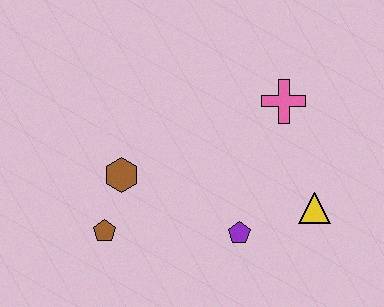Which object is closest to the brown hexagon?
The brown pentagon is closest to the brown hexagon.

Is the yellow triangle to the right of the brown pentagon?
Yes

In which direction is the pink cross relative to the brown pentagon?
The pink cross is to the right of the brown pentagon.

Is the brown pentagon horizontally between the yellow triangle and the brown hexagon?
No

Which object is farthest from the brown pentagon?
The pink cross is farthest from the brown pentagon.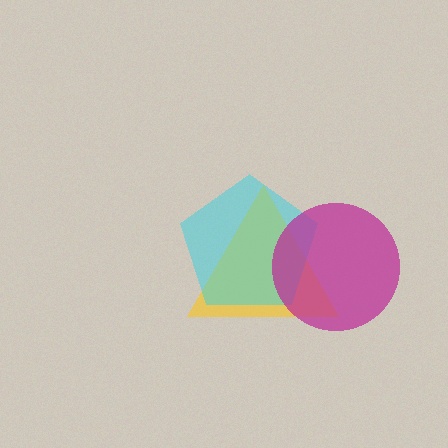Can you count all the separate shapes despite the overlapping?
Yes, there are 3 separate shapes.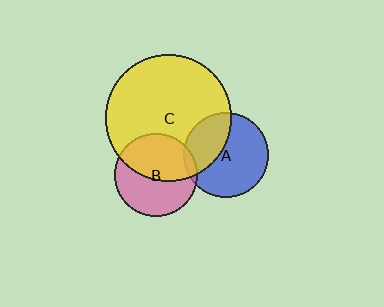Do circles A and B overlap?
Yes.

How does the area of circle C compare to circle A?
Approximately 2.2 times.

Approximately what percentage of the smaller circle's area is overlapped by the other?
Approximately 5%.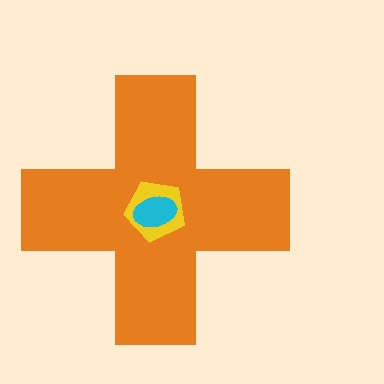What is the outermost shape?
The orange cross.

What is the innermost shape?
The cyan ellipse.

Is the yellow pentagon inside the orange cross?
Yes.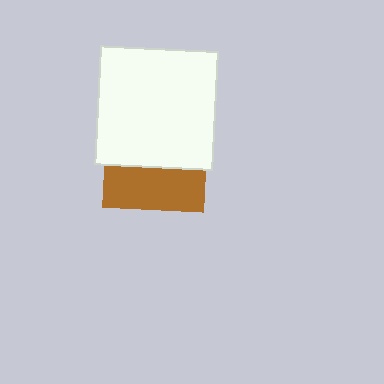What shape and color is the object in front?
The object in front is a white square.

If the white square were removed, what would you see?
You would see the complete brown square.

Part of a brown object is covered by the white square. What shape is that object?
It is a square.